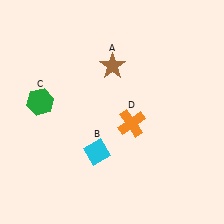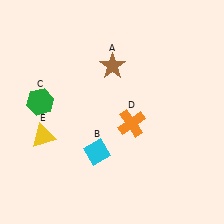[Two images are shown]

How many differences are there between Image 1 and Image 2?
There is 1 difference between the two images.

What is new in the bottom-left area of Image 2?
A yellow triangle (E) was added in the bottom-left area of Image 2.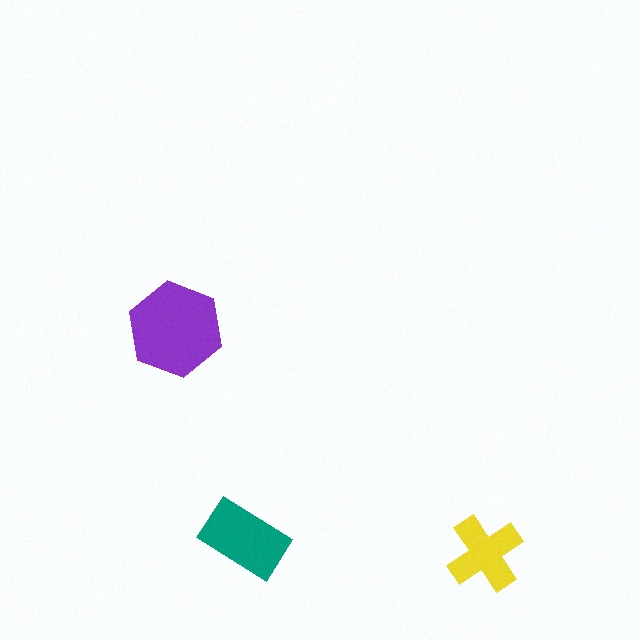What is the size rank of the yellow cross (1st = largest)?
3rd.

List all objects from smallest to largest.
The yellow cross, the teal rectangle, the purple hexagon.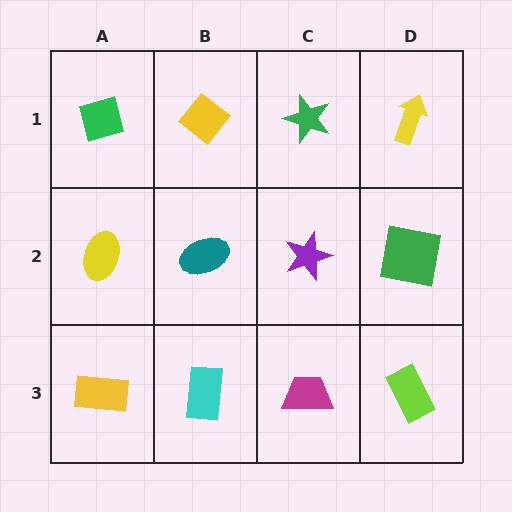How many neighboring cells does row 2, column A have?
3.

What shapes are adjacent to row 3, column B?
A teal ellipse (row 2, column B), a yellow rectangle (row 3, column A), a magenta trapezoid (row 3, column C).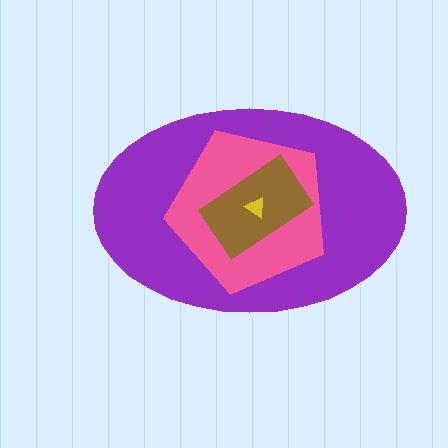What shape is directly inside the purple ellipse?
The pink pentagon.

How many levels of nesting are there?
4.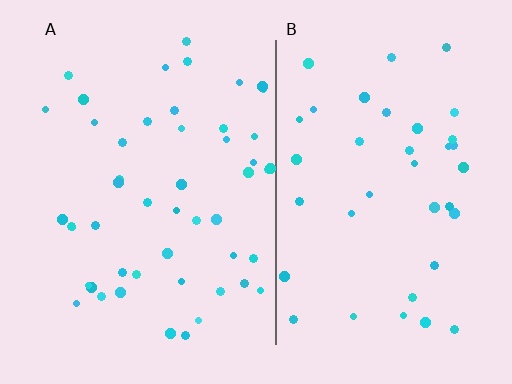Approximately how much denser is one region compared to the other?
Approximately 1.3× — region A over region B.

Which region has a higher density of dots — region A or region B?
A (the left).